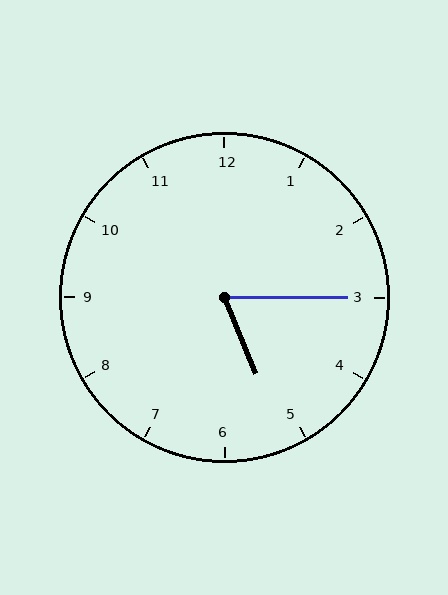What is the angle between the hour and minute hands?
Approximately 68 degrees.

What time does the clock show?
5:15.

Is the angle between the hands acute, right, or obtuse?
It is acute.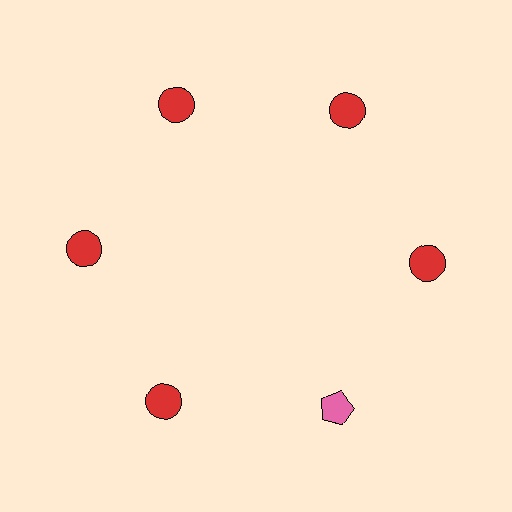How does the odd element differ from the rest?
It differs in both color (pink instead of red) and shape (pentagon instead of circle).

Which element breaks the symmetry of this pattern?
The pink pentagon at roughly the 5 o'clock position breaks the symmetry. All other shapes are red circles.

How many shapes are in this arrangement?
There are 6 shapes arranged in a ring pattern.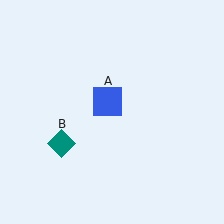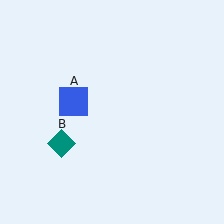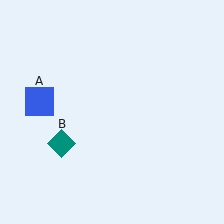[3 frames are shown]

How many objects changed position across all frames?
1 object changed position: blue square (object A).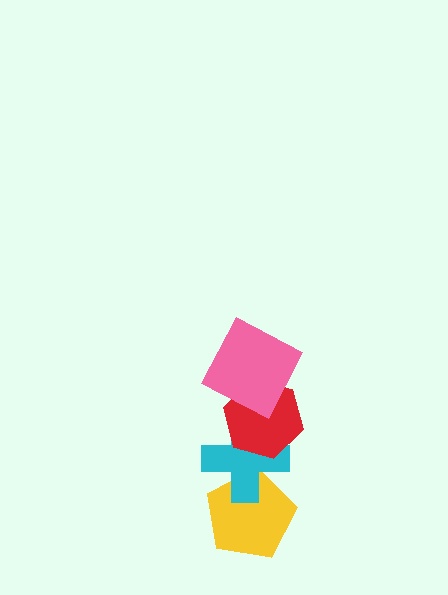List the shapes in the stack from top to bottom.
From top to bottom: the pink square, the red hexagon, the cyan cross, the yellow pentagon.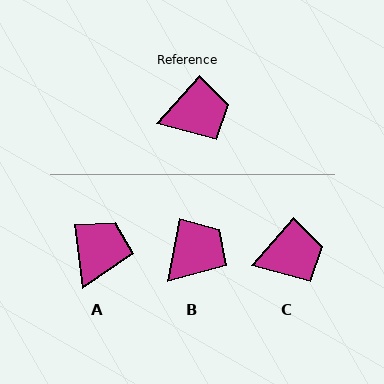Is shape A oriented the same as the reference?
No, it is off by about 49 degrees.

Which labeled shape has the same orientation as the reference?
C.